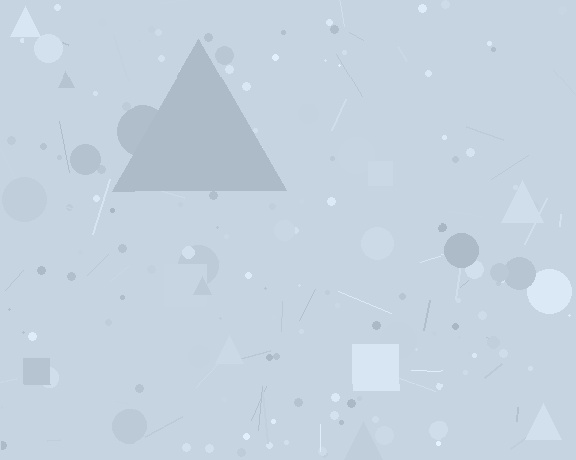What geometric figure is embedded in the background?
A triangle is embedded in the background.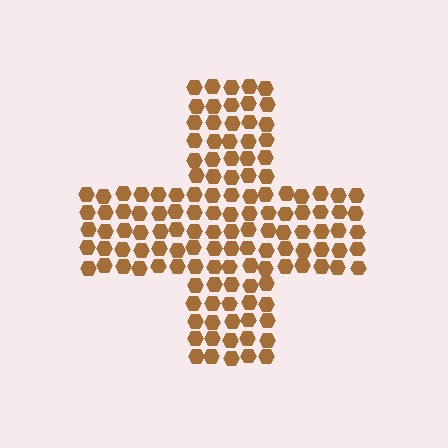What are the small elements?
The small elements are hexagons.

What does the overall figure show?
The overall figure shows a cross.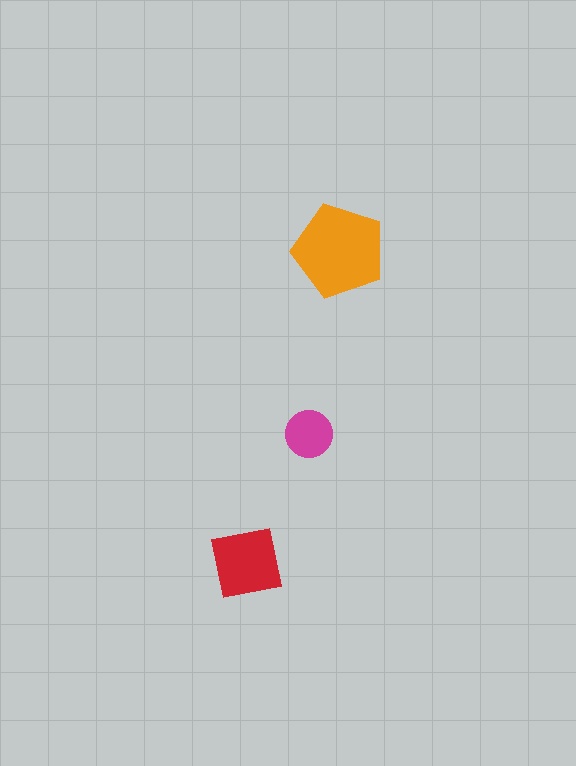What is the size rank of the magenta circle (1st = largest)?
3rd.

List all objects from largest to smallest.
The orange pentagon, the red square, the magenta circle.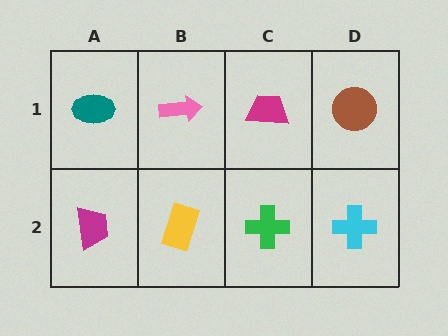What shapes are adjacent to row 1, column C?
A green cross (row 2, column C), a pink arrow (row 1, column B), a brown circle (row 1, column D).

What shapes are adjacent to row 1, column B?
A yellow rectangle (row 2, column B), a teal ellipse (row 1, column A), a magenta trapezoid (row 1, column C).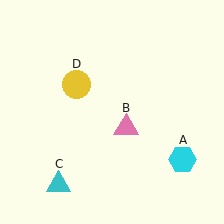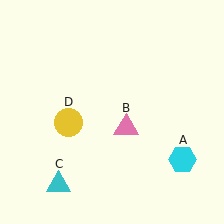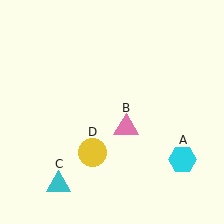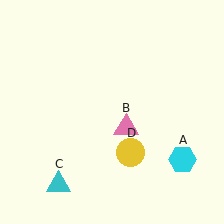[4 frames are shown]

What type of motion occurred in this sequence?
The yellow circle (object D) rotated counterclockwise around the center of the scene.